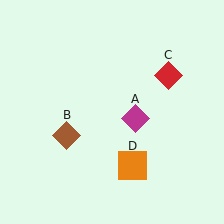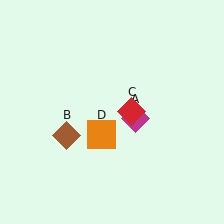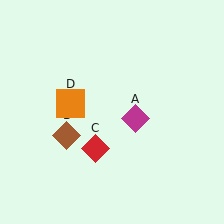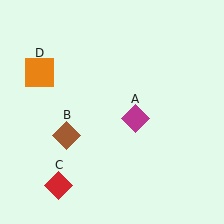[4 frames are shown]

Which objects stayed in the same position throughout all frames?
Magenta diamond (object A) and brown diamond (object B) remained stationary.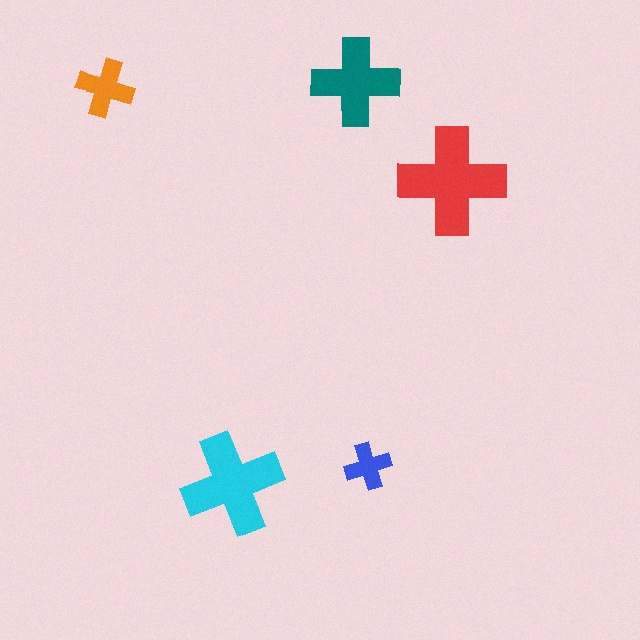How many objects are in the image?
There are 5 objects in the image.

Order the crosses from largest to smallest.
the red one, the cyan one, the teal one, the orange one, the blue one.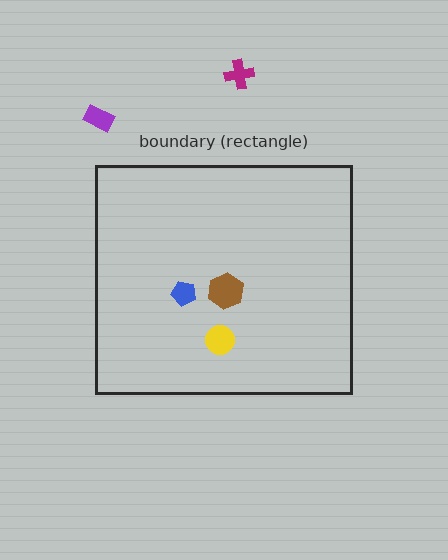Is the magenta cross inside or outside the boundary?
Outside.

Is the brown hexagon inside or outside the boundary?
Inside.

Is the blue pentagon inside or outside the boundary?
Inside.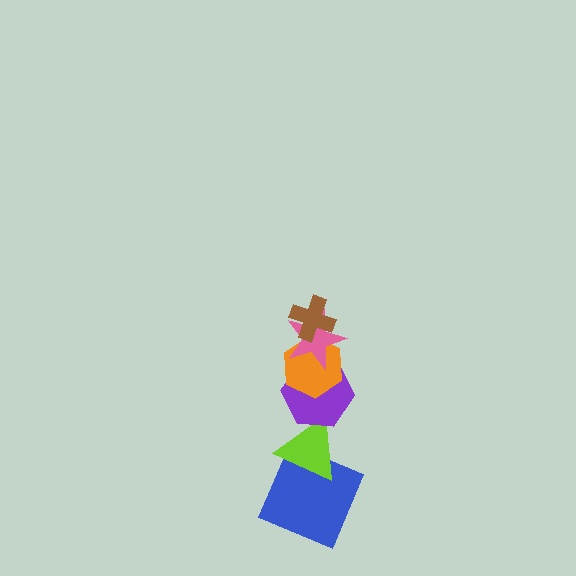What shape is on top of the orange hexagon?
The pink star is on top of the orange hexagon.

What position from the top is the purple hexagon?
The purple hexagon is 4th from the top.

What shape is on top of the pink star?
The brown cross is on top of the pink star.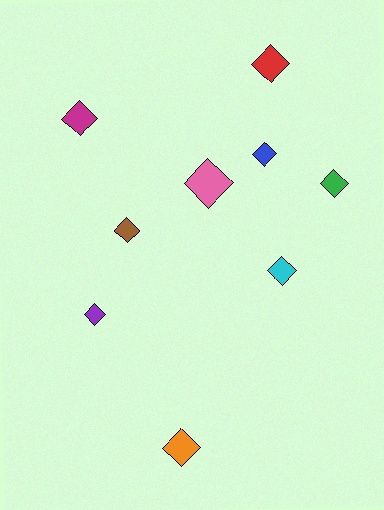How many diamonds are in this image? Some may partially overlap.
There are 9 diamonds.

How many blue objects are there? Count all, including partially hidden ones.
There is 1 blue object.